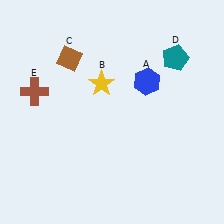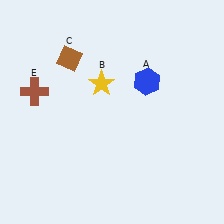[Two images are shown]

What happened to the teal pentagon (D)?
The teal pentagon (D) was removed in Image 2. It was in the top-right area of Image 1.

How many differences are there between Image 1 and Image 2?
There is 1 difference between the two images.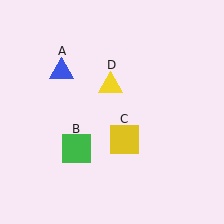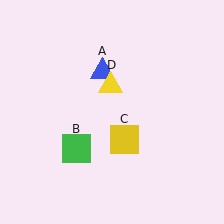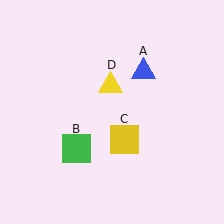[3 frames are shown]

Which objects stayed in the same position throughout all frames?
Green square (object B) and yellow square (object C) and yellow triangle (object D) remained stationary.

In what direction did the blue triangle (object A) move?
The blue triangle (object A) moved right.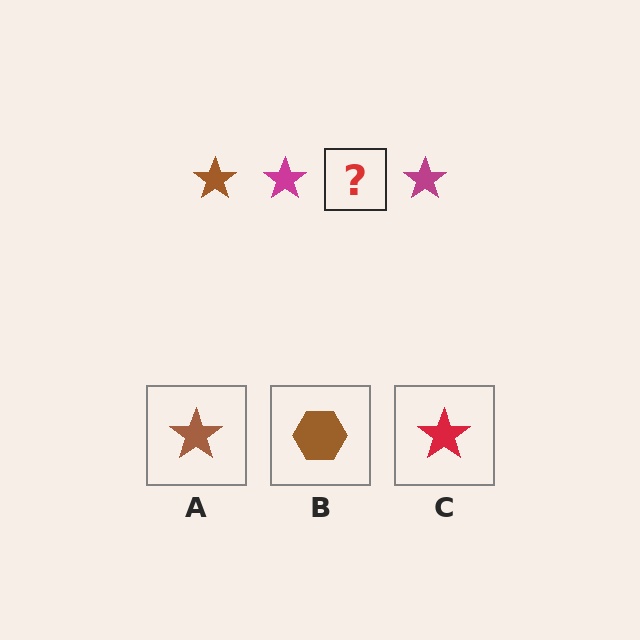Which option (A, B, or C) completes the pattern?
A.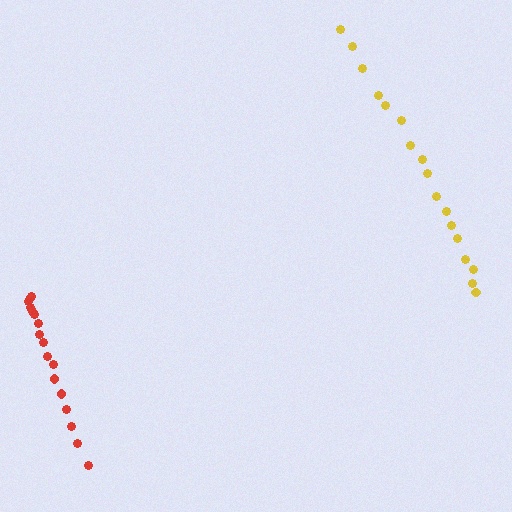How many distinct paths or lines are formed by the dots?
There are 2 distinct paths.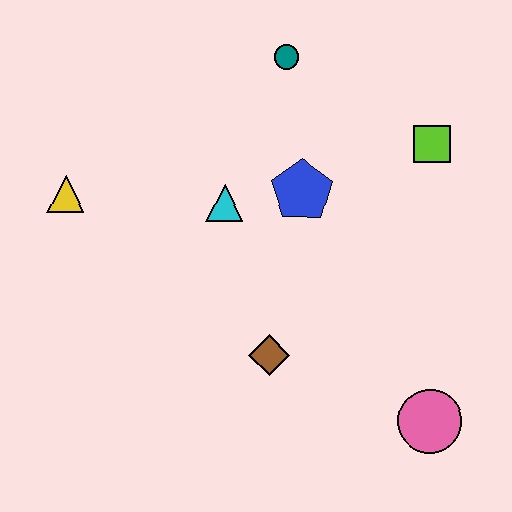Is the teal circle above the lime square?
Yes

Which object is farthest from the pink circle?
The yellow triangle is farthest from the pink circle.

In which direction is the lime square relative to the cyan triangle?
The lime square is to the right of the cyan triangle.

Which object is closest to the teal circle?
The blue pentagon is closest to the teal circle.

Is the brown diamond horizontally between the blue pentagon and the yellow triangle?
Yes